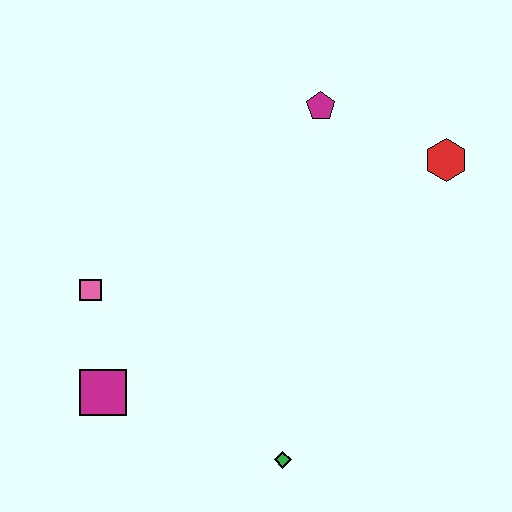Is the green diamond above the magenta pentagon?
No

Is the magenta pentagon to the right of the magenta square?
Yes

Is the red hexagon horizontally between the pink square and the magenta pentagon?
No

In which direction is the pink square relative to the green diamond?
The pink square is to the left of the green diamond.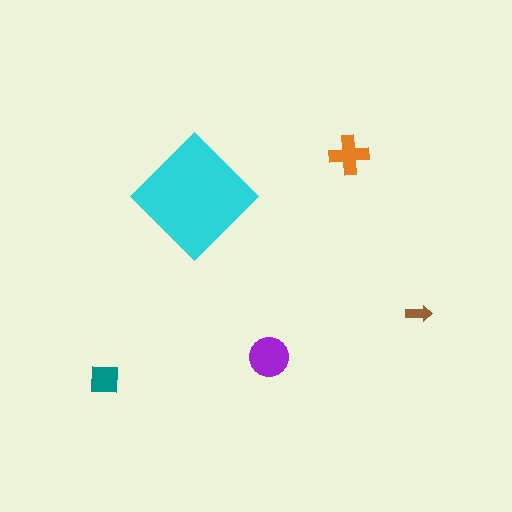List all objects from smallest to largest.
The brown arrow, the teal square, the orange cross, the purple circle, the cyan diamond.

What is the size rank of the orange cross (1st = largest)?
3rd.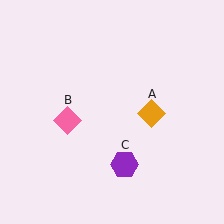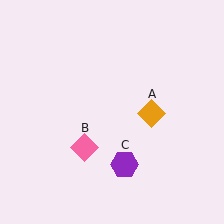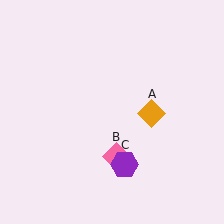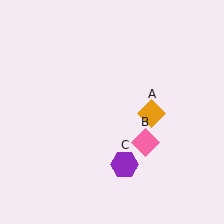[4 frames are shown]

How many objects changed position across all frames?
1 object changed position: pink diamond (object B).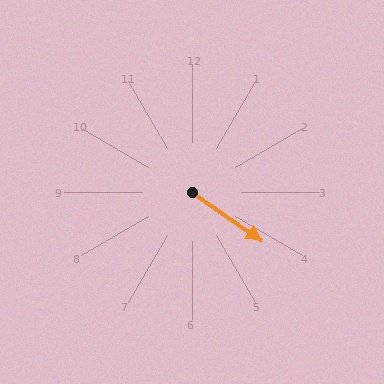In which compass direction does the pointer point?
Southeast.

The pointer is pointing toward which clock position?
Roughly 4 o'clock.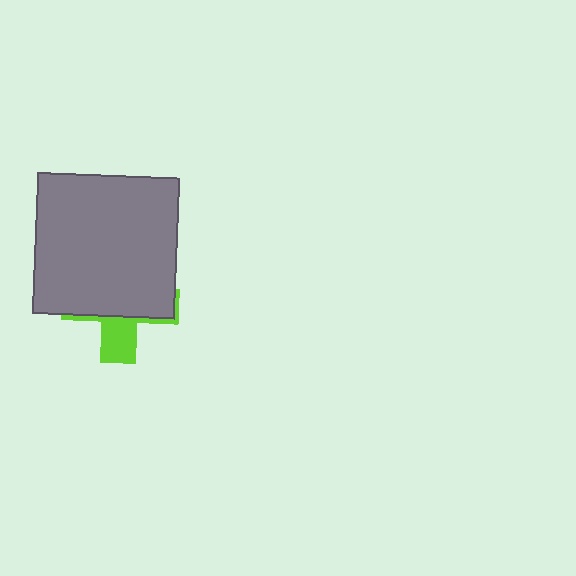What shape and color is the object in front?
The object in front is a gray square.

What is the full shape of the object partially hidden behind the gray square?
The partially hidden object is a lime cross.